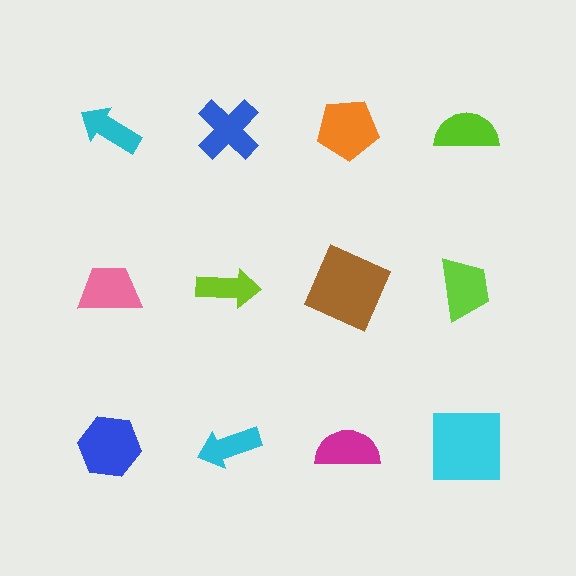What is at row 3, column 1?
A blue hexagon.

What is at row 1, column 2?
A blue cross.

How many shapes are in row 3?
4 shapes.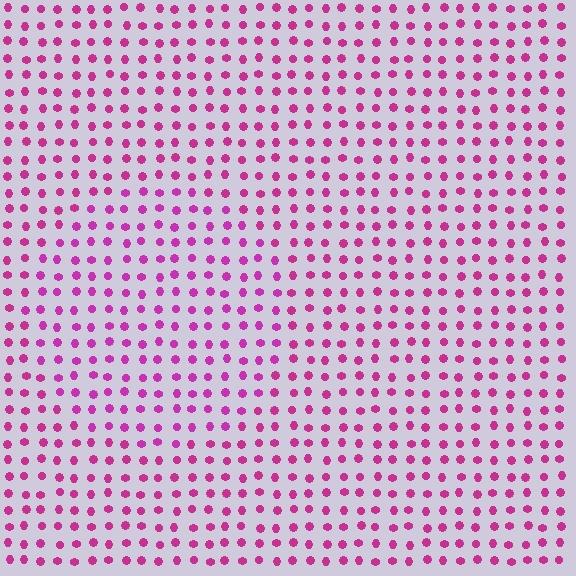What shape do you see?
I see a circle.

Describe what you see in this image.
The image is filled with small magenta elements in a uniform arrangement. A circle-shaped region is visible where the elements are tinted to a slightly different hue, forming a subtle color boundary.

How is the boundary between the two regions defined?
The boundary is defined purely by a slight shift in hue (about 13 degrees). Spacing, size, and orientation are identical on both sides.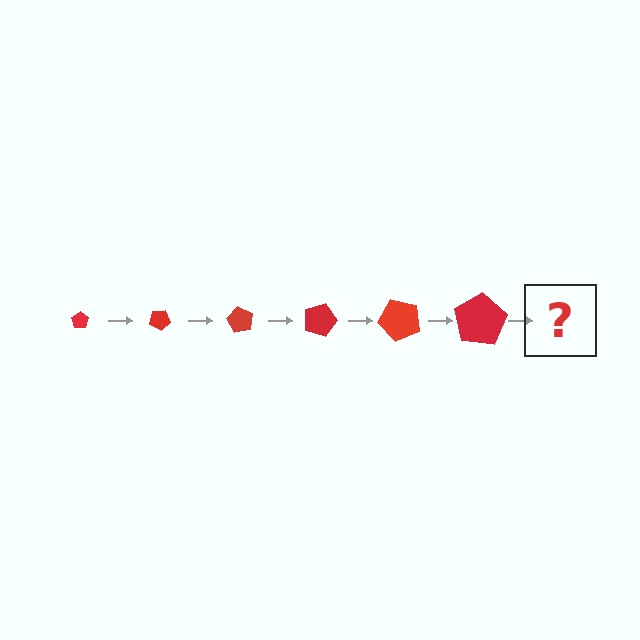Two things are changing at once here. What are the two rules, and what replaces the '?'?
The two rules are that the pentagon grows larger each step and it rotates 30 degrees each step. The '?' should be a pentagon, larger than the previous one and rotated 180 degrees from the start.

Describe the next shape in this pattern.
It should be a pentagon, larger than the previous one and rotated 180 degrees from the start.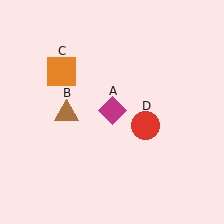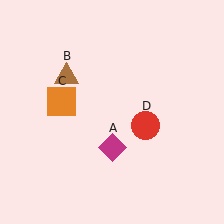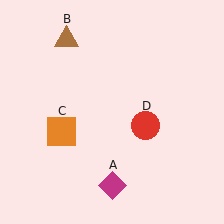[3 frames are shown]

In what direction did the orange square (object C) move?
The orange square (object C) moved down.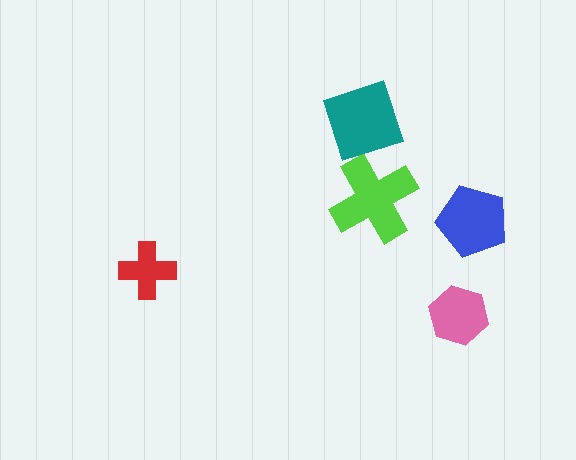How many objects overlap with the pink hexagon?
0 objects overlap with the pink hexagon.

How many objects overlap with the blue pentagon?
0 objects overlap with the blue pentagon.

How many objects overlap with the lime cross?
1 object overlaps with the lime cross.